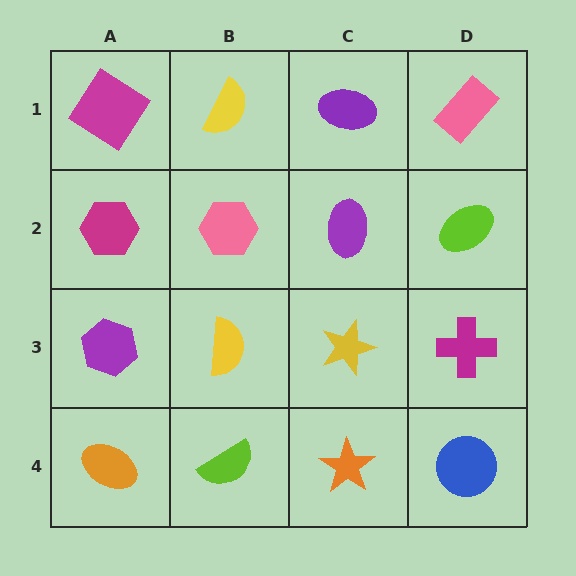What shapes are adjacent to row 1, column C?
A purple ellipse (row 2, column C), a yellow semicircle (row 1, column B), a pink rectangle (row 1, column D).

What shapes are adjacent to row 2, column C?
A purple ellipse (row 1, column C), a yellow star (row 3, column C), a pink hexagon (row 2, column B), a lime ellipse (row 2, column D).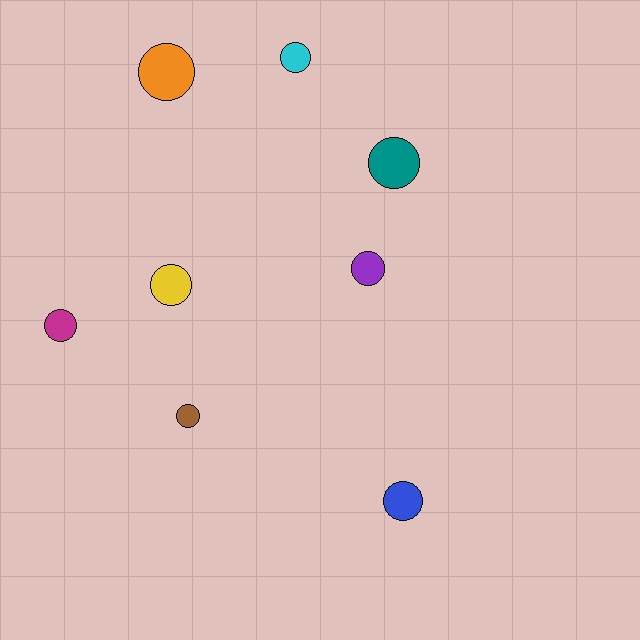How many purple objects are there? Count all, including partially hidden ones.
There is 1 purple object.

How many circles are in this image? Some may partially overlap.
There are 8 circles.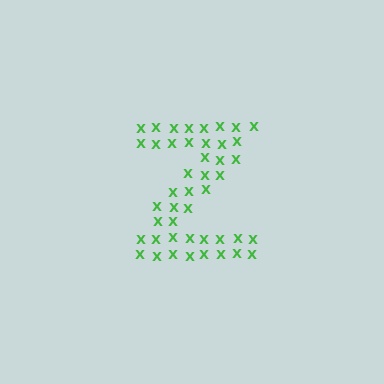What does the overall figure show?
The overall figure shows the letter Z.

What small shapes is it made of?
It is made of small letter X's.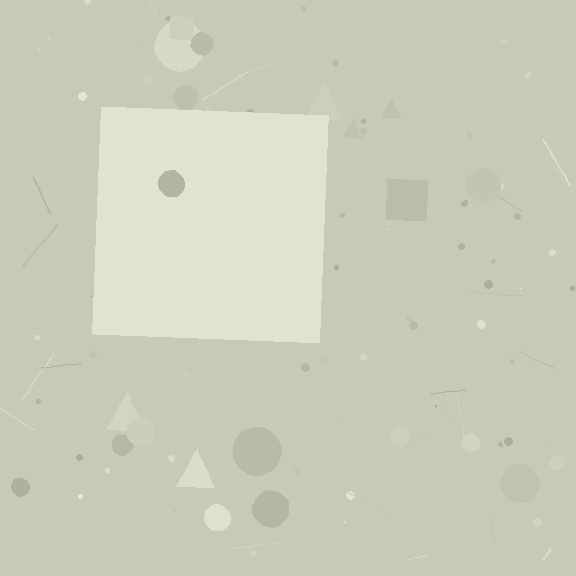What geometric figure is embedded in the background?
A square is embedded in the background.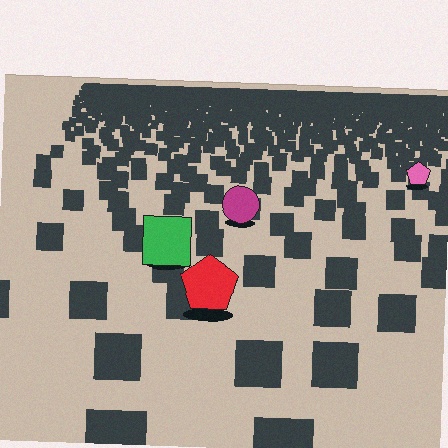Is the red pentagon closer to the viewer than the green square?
Yes. The red pentagon is closer — you can tell from the texture gradient: the ground texture is coarser near it.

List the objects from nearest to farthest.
From nearest to farthest: the red pentagon, the green square, the magenta circle, the pink pentagon.